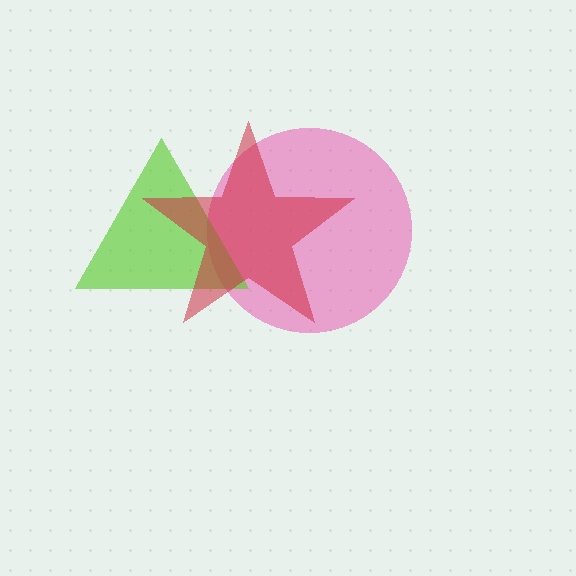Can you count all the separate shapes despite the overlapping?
Yes, there are 3 separate shapes.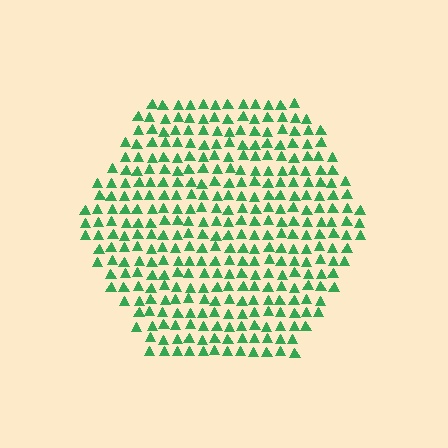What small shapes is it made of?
It is made of small triangles.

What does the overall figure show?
The overall figure shows a hexagon.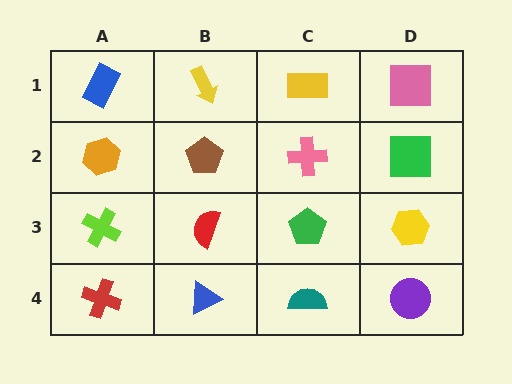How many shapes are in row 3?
4 shapes.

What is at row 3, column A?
A lime cross.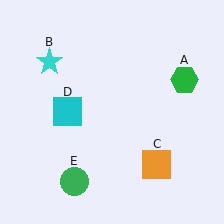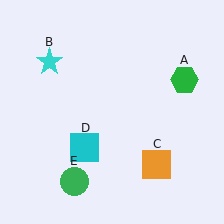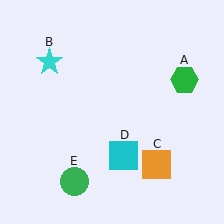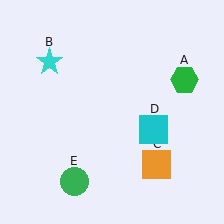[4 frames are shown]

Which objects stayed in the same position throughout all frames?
Green hexagon (object A) and cyan star (object B) and orange square (object C) and green circle (object E) remained stationary.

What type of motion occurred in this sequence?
The cyan square (object D) rotated counterclockwise around the center of the scene.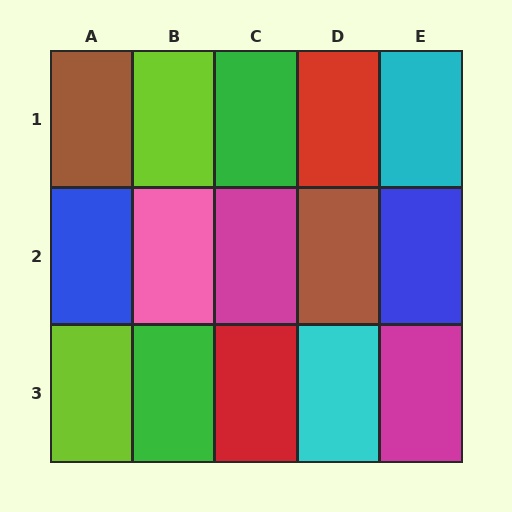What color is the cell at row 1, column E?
Cyan.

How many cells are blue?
2 cells are blue.